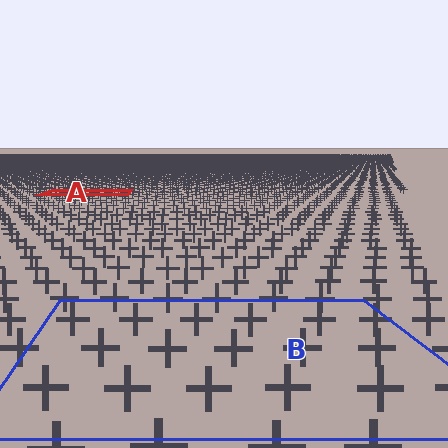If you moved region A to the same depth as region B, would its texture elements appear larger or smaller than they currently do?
They would appear larger. At a closer depth, the same texture elements are projected at a bigger on-screen size.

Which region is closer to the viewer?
Region B is closer. The texture elements there are larger and more spread out.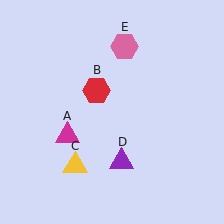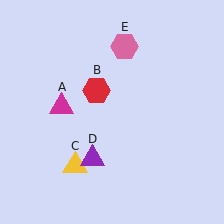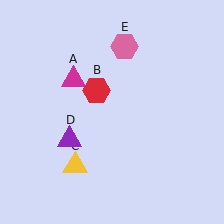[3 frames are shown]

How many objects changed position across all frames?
2 objects changed position: magenta triangle (object A), purple triangle (object D).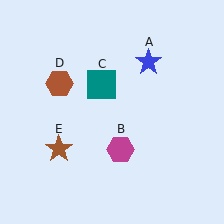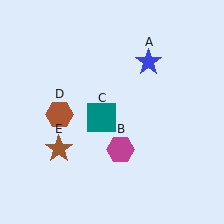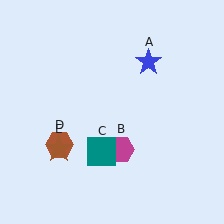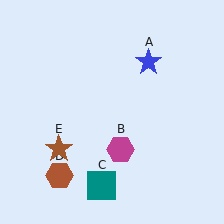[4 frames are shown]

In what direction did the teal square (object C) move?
The teal square (object C) moved down.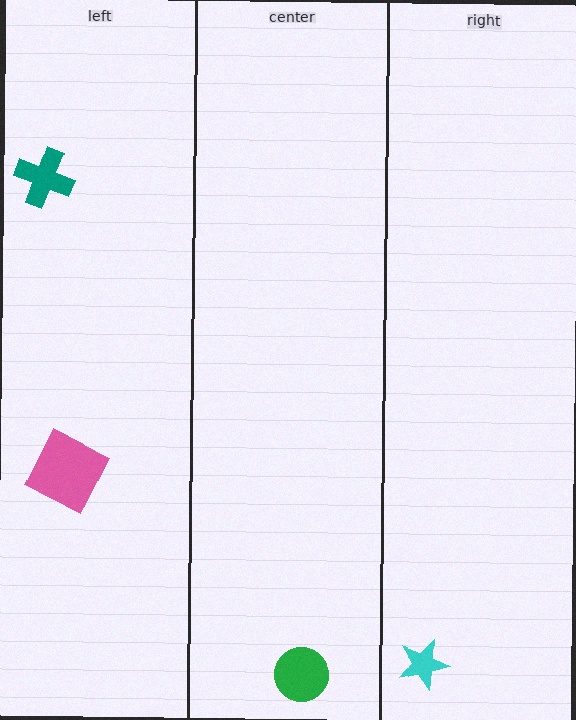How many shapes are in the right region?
1.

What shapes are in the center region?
The green circle.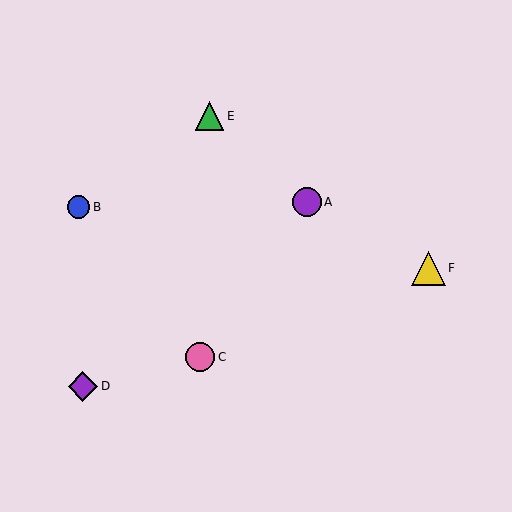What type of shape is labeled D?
Shape D is a purple diamond.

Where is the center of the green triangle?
The center of the green triangle is at (210, 116).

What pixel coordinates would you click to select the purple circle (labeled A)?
Click at (307, 202) to select the purple circle A.